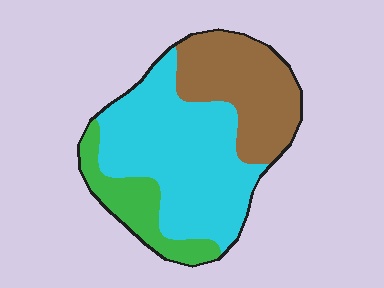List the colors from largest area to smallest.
From largest to smallest: cyan, brown, green.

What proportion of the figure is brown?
Brown takes up about one third (1/3) of the figure.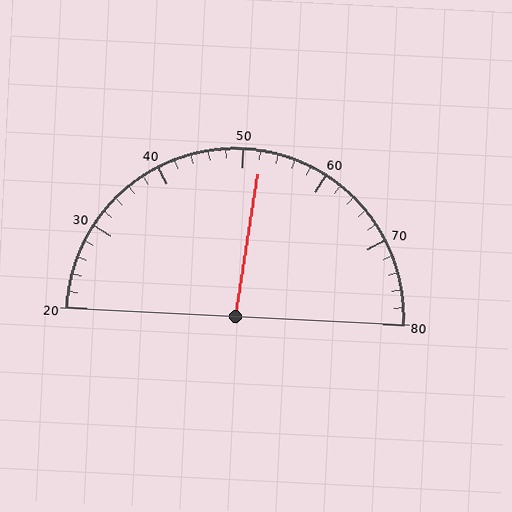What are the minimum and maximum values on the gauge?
The gauge ranges from 20 to 80.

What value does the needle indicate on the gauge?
The needle indicates approximately 52.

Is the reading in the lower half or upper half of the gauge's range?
The reading is in the upper half of the range (20 to 80).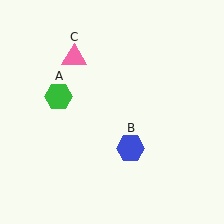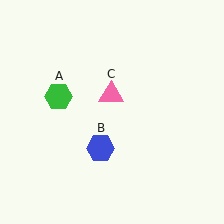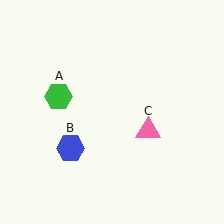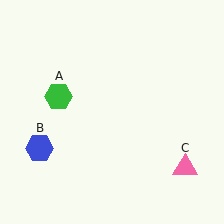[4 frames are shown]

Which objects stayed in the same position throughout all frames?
Green hexagon (object A) remained stationary.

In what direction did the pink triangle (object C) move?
The pink triangle (object C) moved down and to the right.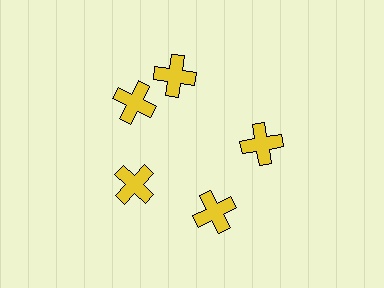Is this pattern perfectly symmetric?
No. The 5 yellow crosses are arranged in a ring, but one element near the 1 o'clock position is rotated out of alignment along the ring, breaking the 5-fold rotational symmetry.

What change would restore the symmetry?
The symmetry would be restored by rotating it back into even spacing with its neighbors so that all 5 crosses sit at equal angles and equal distance from the center.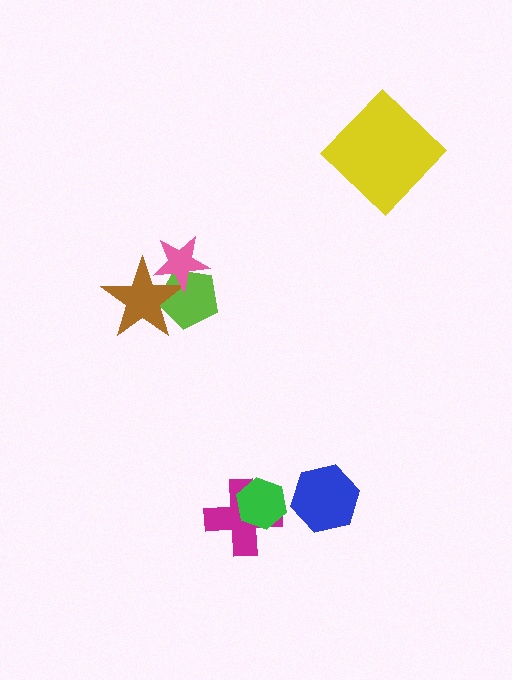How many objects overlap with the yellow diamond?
0 objects overlap with the yellow diamond.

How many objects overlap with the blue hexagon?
0 objects overlap with the blue hexagon.